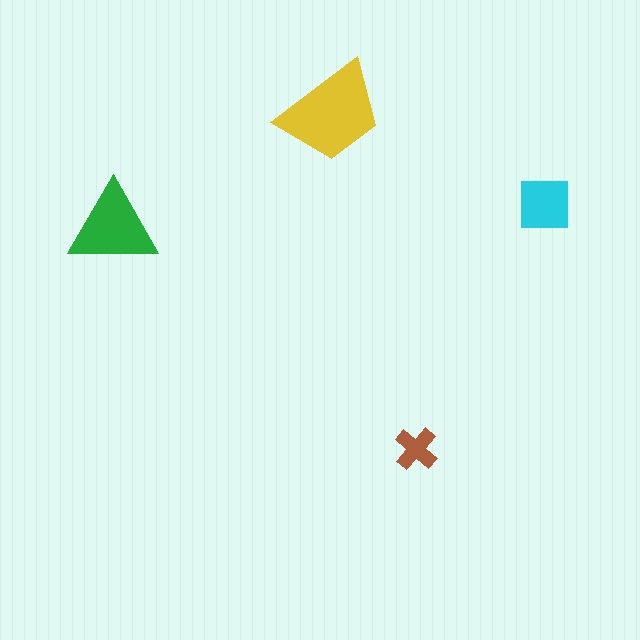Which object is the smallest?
The brown cross.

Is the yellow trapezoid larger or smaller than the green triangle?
Larger.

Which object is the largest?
The yellow trapezoid.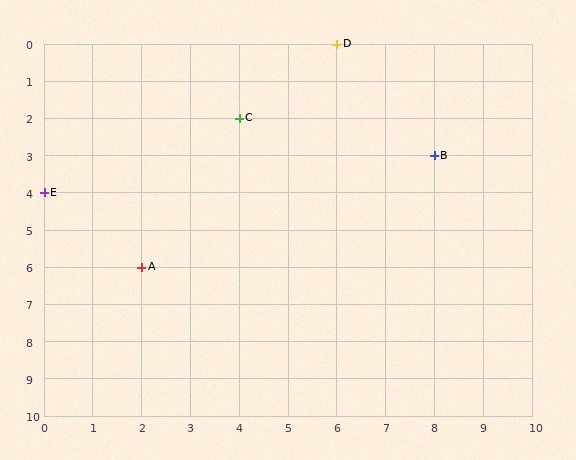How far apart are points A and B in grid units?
Points A and B are 6 columns and 3 rows apart (about 6.7 grid units diagonally).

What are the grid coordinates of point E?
Point E is at grid coordinates (0, 4).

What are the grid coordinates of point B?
Point B is at grid coordinates (8, 3).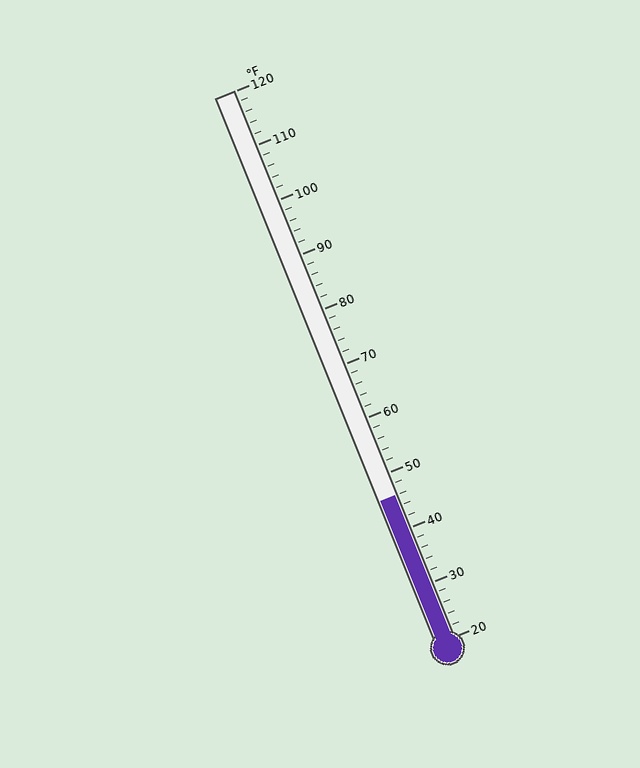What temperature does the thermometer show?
The thermometer shows approximately 46°F.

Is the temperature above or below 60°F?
The temperature is below 60°F.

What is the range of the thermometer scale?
The thermometer scale ranges from 20°F to 120°F.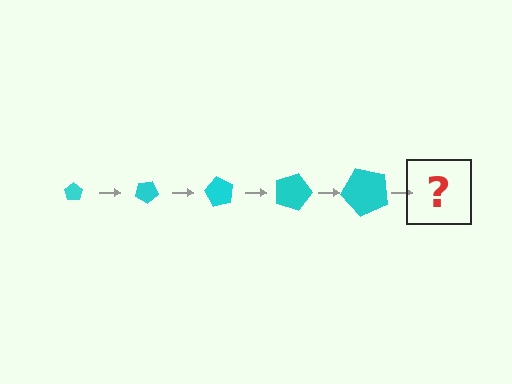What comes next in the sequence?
The next element should be a pentagon, larger than the previous one and rotated 150 degrees from the start.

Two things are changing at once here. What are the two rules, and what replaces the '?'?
The two rules are that the pentagon grows larger each step and it rotates 30 degrees each step. The '?' should be a pentagon, larger than the previous one and rotated 150 degrees from the start.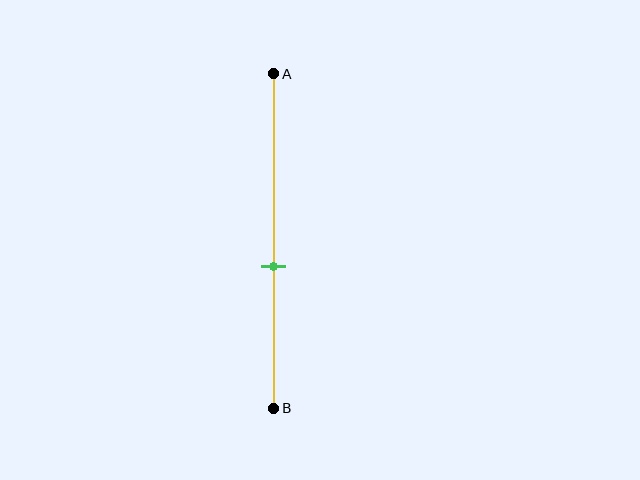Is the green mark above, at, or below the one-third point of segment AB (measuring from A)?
The green mark is below the one-third point of segment AB.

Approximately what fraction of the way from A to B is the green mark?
The green mark is approximately 60% of the way from A to B.